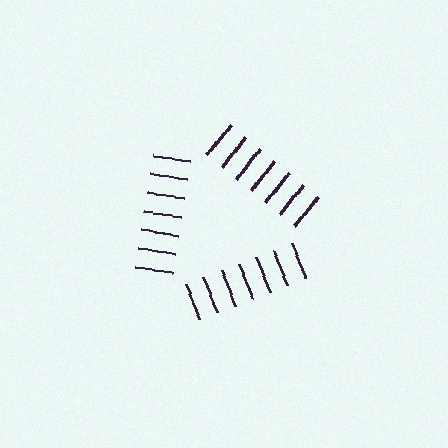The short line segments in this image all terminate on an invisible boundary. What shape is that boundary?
An illusory triangle — the line segments terminate on its edges but no continuous stroke is drawn.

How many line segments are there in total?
21 — 7 along each of the 3 edges.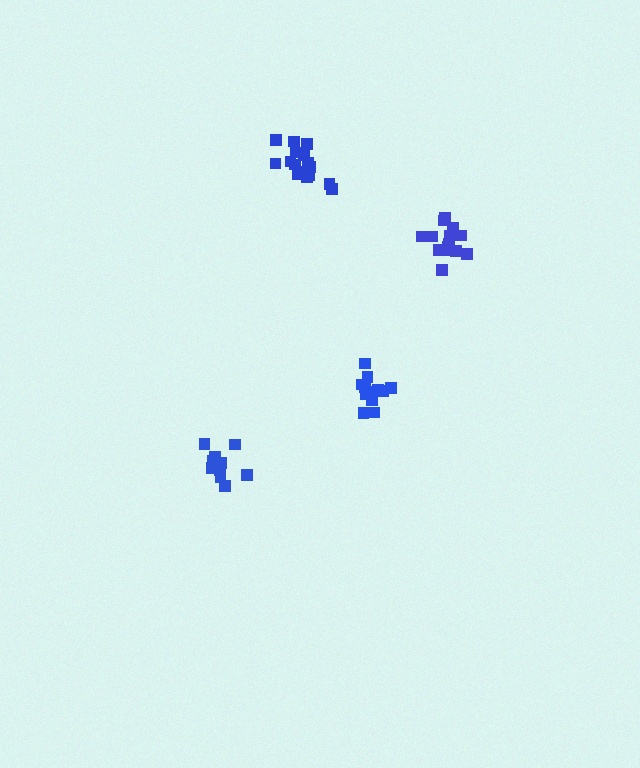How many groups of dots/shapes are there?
There are 4 groups.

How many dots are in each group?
Group 1: 15 dots, Group 2: 11 dots, Group 3: 16 dots, Group 4: 13 dots (55 total).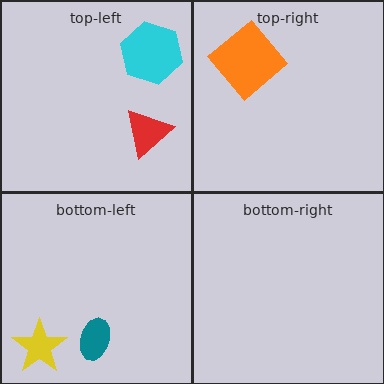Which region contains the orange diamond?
The top-right region.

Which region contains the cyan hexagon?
The top-left region.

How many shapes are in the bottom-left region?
2.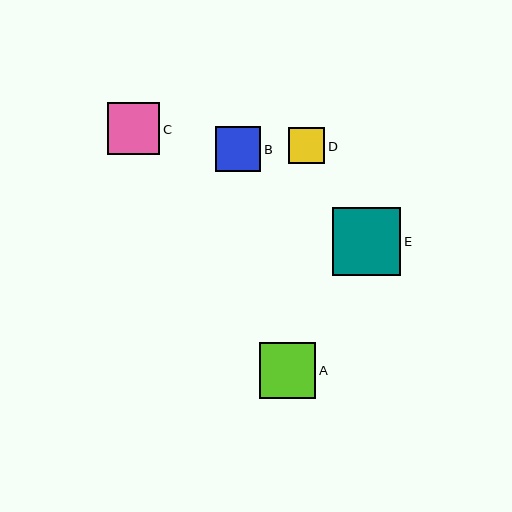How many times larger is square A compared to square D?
Square A is approximately 1.5 times the size of square D.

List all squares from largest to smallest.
From largest to smallest: E, A, C, B, D.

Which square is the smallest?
Square D is the smallest with a size of approximately 37 pixels.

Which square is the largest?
Square E is the largest with a size of approximately 68 pixels.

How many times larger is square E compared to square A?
Square E is approximately 1.2 times the size of square A.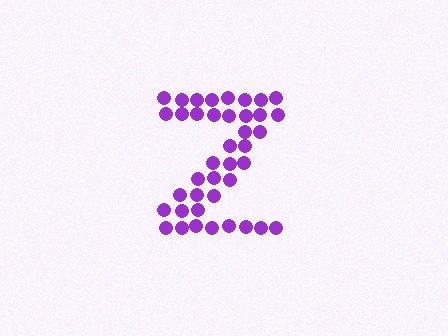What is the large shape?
The large shape is the letter Z.